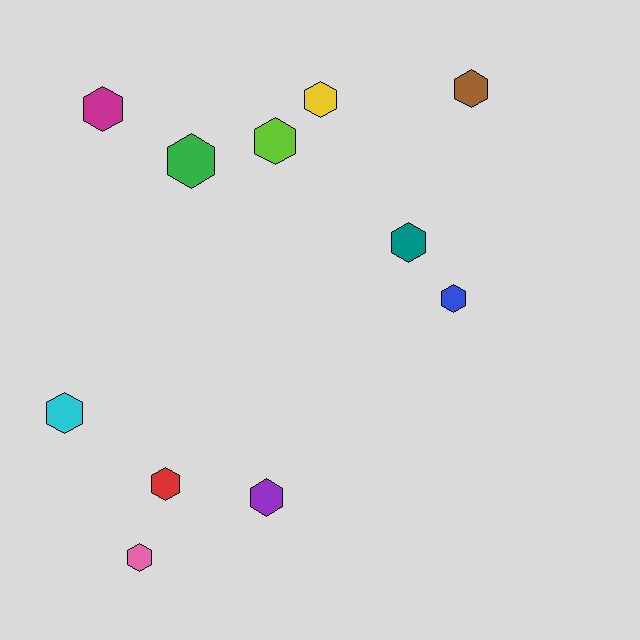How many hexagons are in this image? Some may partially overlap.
There are 11 hexagons.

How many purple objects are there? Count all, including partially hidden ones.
There is 1 purple object.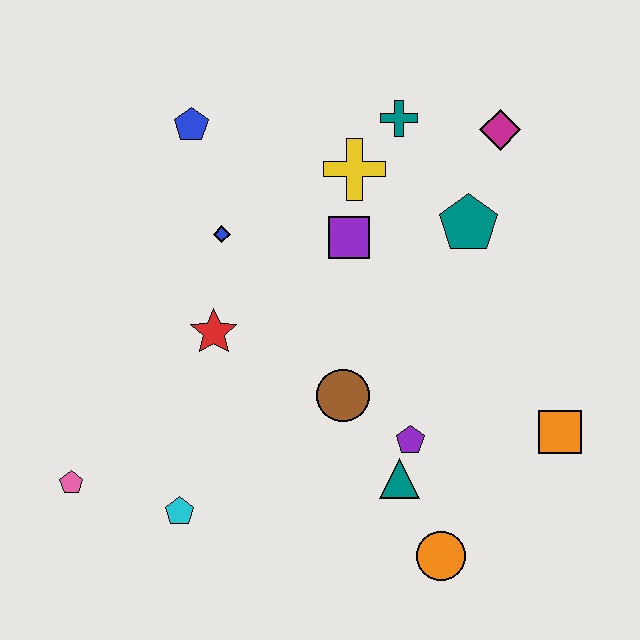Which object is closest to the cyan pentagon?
The pink pentagon is closest to the cyan pentagon.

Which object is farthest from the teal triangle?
The blue pentagon is farthest from the teal triangle.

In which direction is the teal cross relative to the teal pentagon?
The teal cross is above the teal pentagon.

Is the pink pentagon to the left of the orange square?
Yes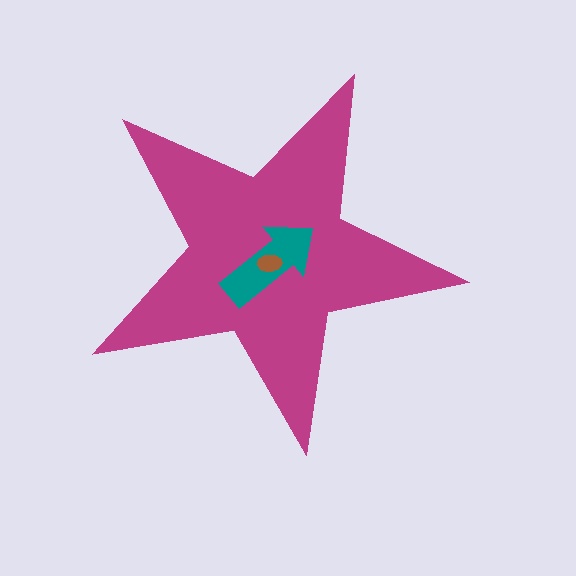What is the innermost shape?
The brown ellipse.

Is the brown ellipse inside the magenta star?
Yes.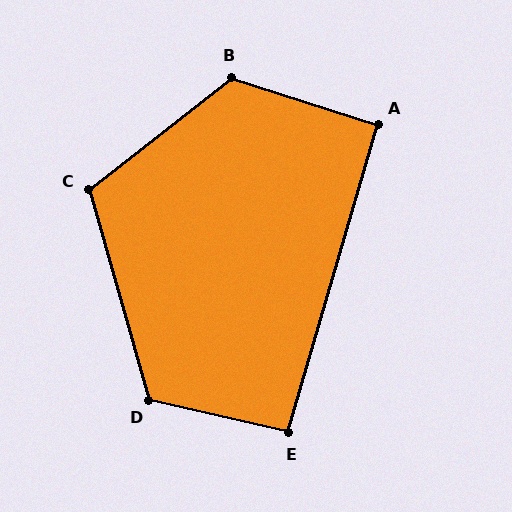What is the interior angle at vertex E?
Approximately 93 degrees (approximately right).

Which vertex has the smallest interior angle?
A, at approximately 91 degrees.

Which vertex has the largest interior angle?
B, at approximately 124 degrees.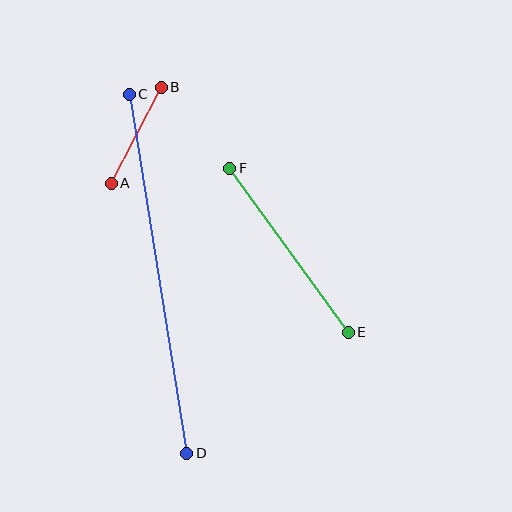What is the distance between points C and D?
The distance is approximately 364 pixels.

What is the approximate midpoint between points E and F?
The midpoint is at approximately (289, 250) pixels.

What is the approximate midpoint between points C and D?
The midpoint is at approximately (158, 274) pixels.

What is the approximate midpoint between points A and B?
The midpoint is at approximately (136, 135) pixels.